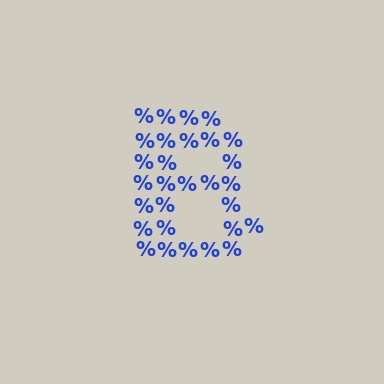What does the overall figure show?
The overall figure shows the letter B.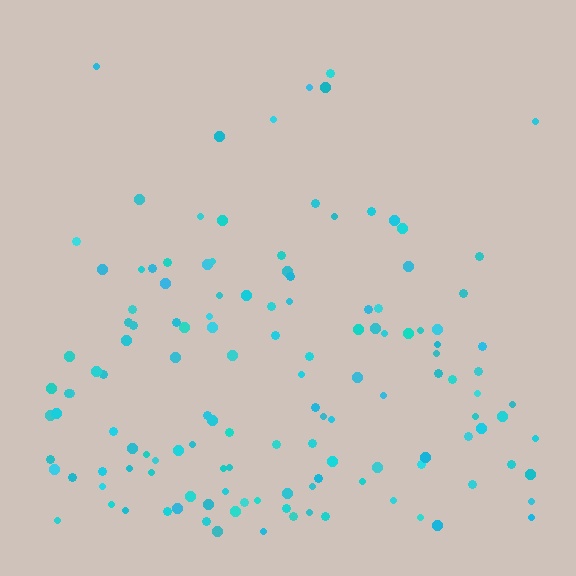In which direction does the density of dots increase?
From top to bottom, with the bottom side densest.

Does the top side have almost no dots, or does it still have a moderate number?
Still a moderate number, just noticeably fewer than the bottom.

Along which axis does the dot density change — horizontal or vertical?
Vertical.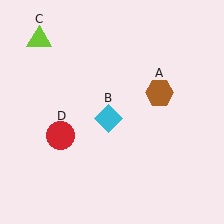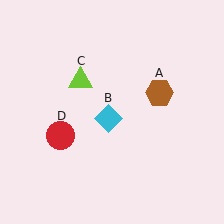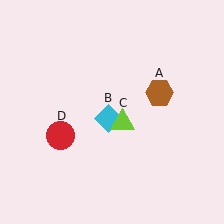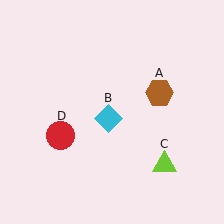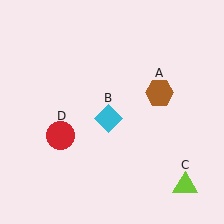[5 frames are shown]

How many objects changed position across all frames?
1 object changed position: lime triangle (object C).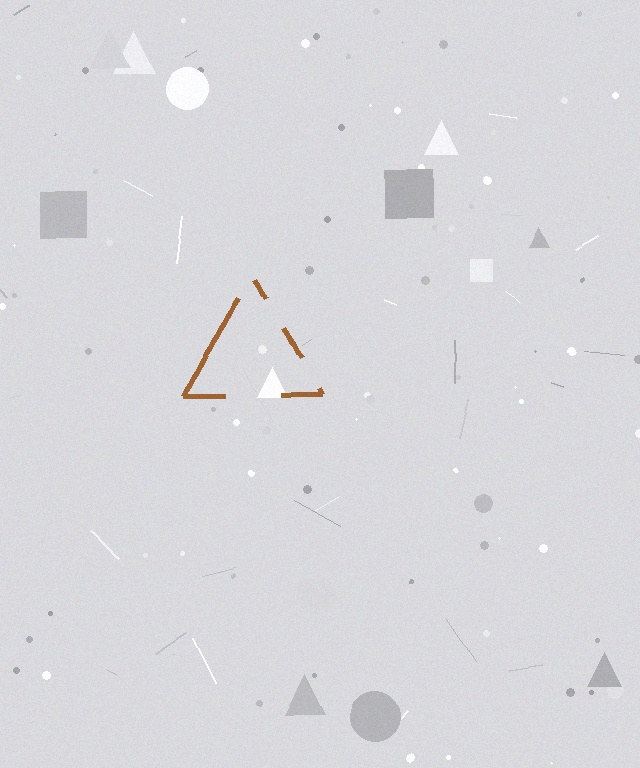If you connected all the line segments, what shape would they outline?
They would outline a triangle.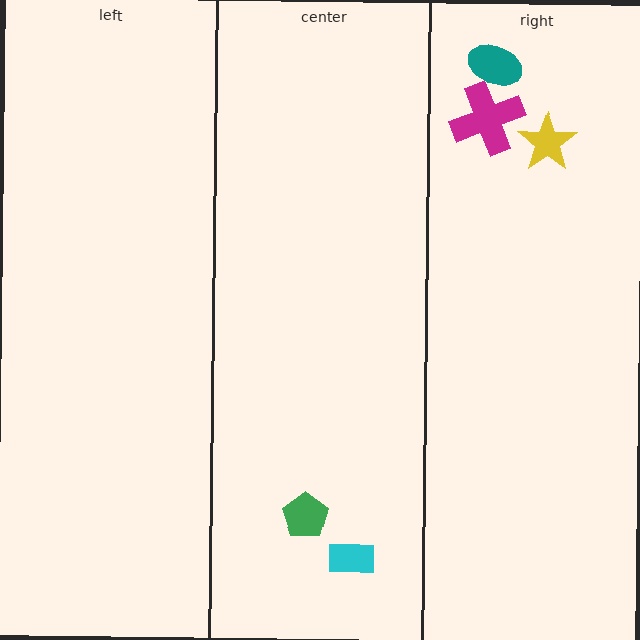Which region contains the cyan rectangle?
The center region.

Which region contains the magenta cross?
The right region.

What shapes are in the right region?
The magenta cross, the teal ellipse, the yellow star.